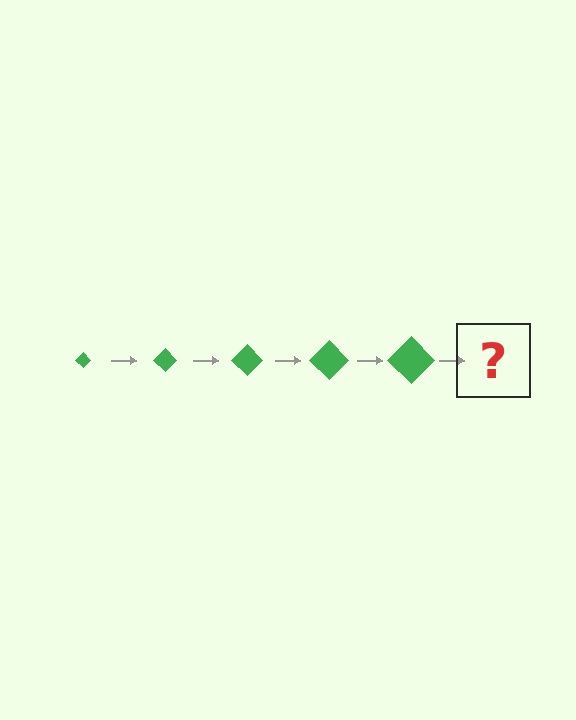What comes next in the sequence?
The next element should be a green diamond, larger than the previous one.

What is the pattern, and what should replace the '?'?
The pattern is that the diamond gets progressively larger each step. The '?' should be a green diamond, larger than the previous one.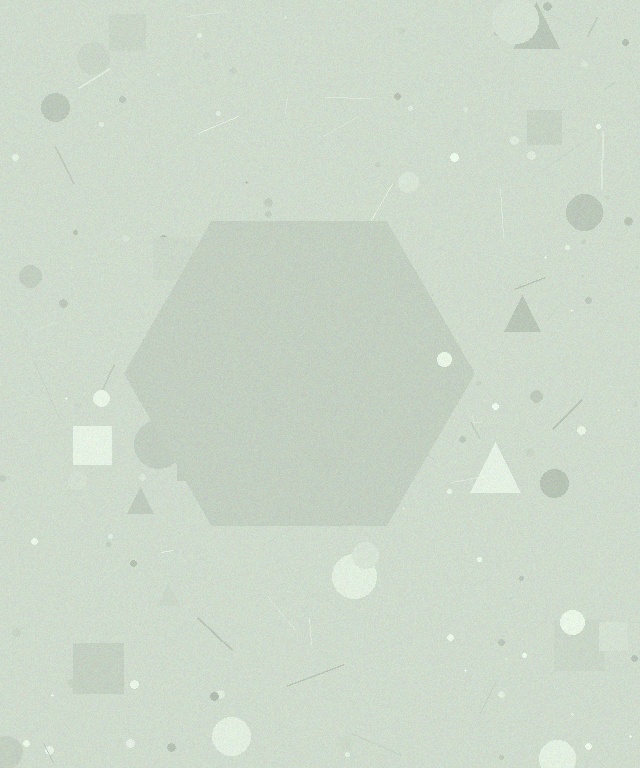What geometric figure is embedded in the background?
A hexagon is embedded in the background.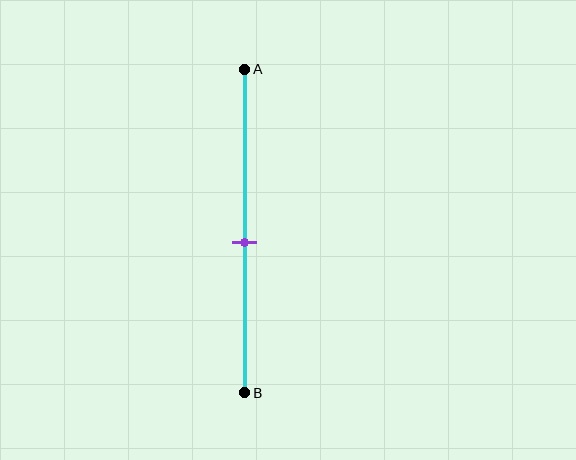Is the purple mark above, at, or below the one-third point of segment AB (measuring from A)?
The purple mark is below the one-third point of segment AB.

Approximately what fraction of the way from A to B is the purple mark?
The purple mark is approximately 55% of the way from A to B.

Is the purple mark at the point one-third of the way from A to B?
No, the mark is at about 55% from A, not at the 33% one-third point.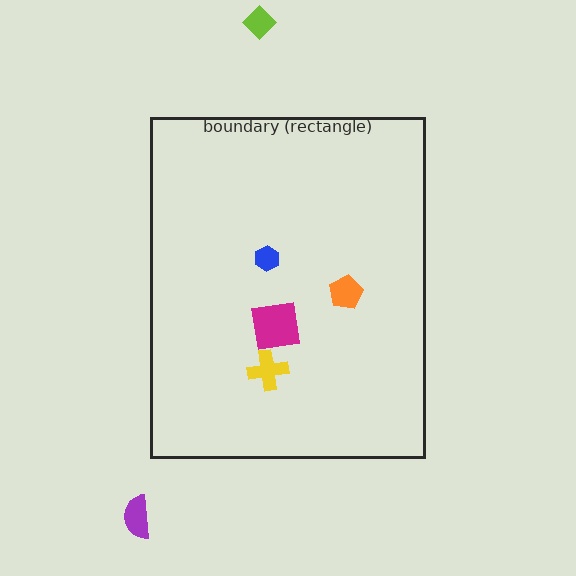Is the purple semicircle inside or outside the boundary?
Outside.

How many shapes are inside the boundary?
4 inside, 2 outside.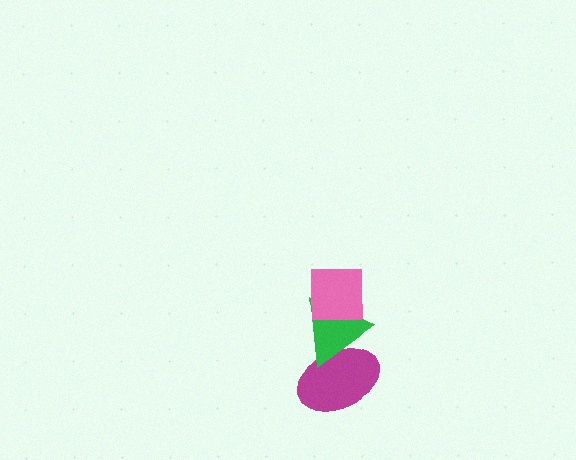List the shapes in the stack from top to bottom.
From top to bottom: the pink square, the green triangle, the magenta ellipse.